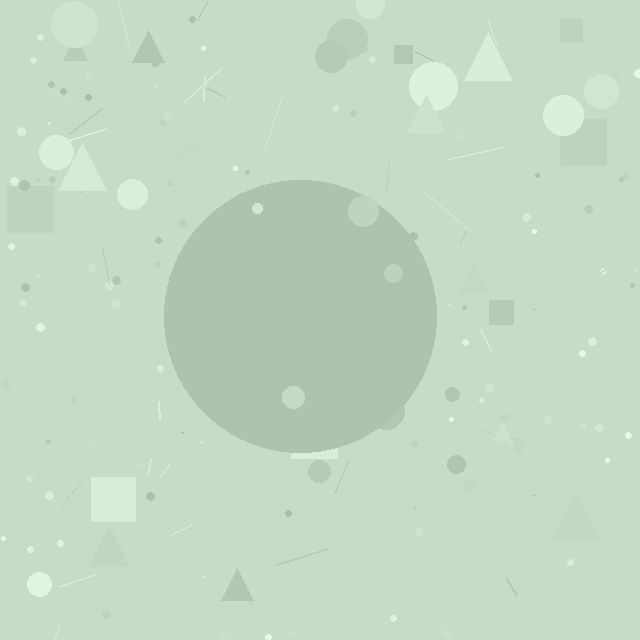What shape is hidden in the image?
A circle is hidden in the image.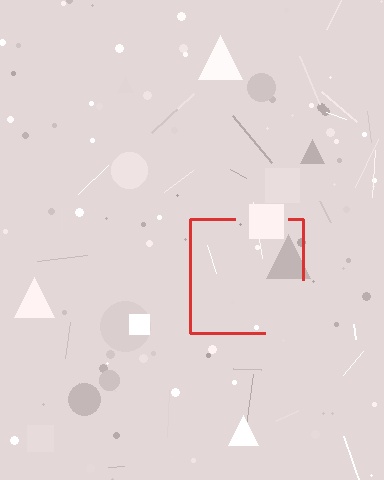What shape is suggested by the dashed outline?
The dashed outline suggests a square.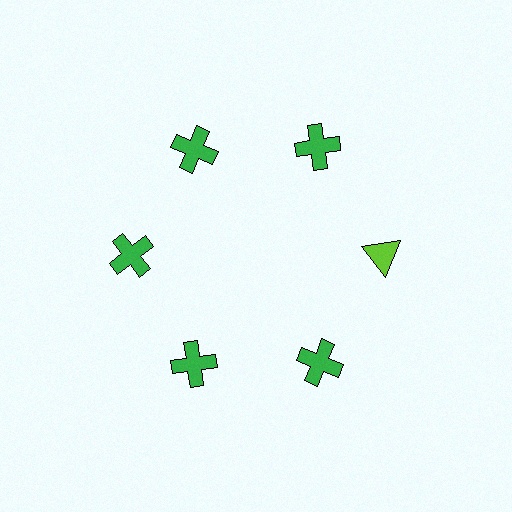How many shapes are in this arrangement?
There are 6 shapes arranged in a ring pattern.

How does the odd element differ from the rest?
It differs in both color (lime instead of green) and shape (triangle instead of cross).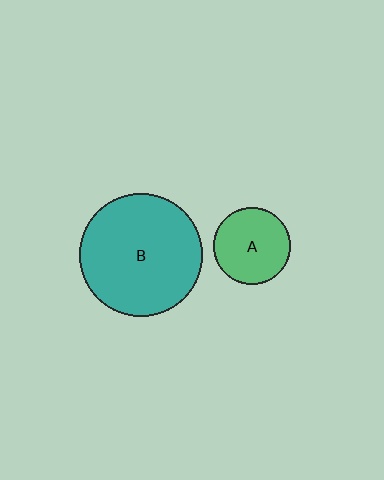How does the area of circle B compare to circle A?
Approximately 2.6 times.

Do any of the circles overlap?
No, none of the circles overlap.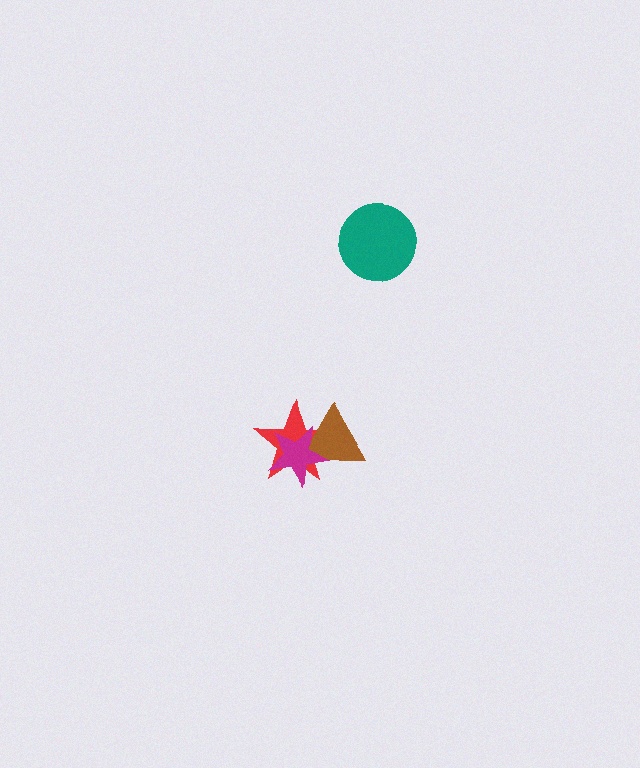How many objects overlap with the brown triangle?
2 objects overlap with the brown triangle.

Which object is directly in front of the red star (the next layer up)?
The brown triangle is directly in front of the red star.